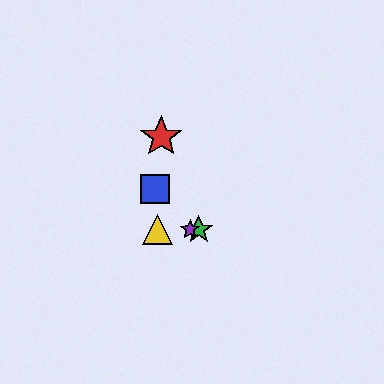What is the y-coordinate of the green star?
The green star is at y≈230.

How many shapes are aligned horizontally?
3 shapes (the green star, the yellow triangle, the purple star) are aligned horizontally.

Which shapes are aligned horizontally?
The green star, the yellow triangle, the purple star are aligned horizontally.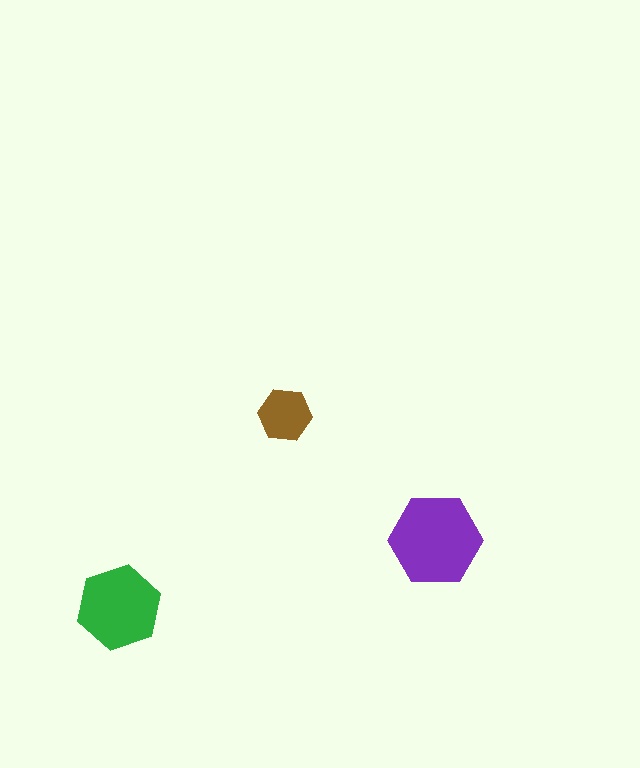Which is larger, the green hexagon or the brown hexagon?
The green one.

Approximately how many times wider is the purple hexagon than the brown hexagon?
About 1.5 times wider.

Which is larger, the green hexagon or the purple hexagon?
The purple one.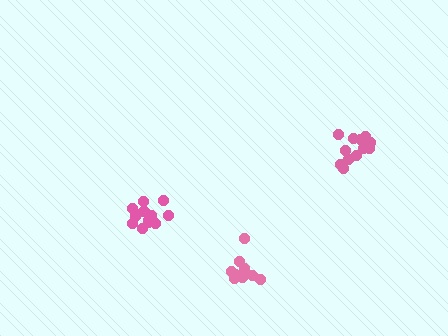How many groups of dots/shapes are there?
There are 3 groups.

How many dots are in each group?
Group 1: 13 dots, Group 2: 10 dots, Group 3: 14 dots (37 total).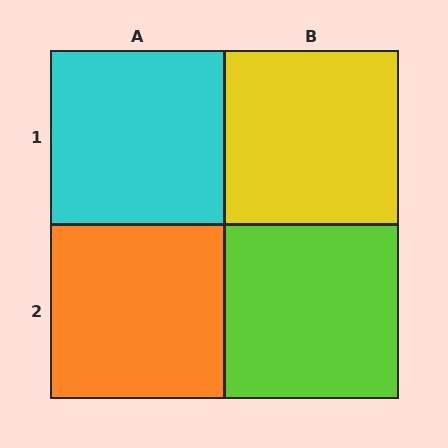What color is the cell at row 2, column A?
Orange.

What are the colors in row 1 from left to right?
Cyan, yellow.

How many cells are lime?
1 cell is lime.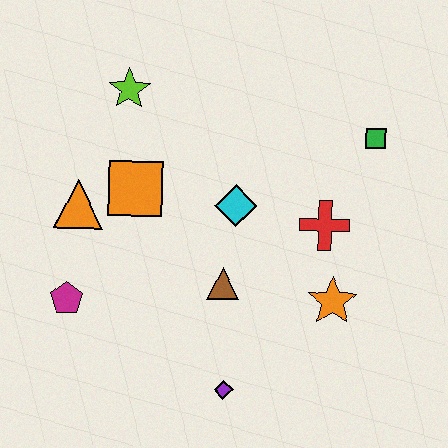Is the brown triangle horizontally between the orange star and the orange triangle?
Yes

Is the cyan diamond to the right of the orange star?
No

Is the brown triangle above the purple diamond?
Yes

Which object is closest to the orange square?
The orange triangle is closest to the orange square.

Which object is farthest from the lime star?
The purple diamond is farthest from the lime star.